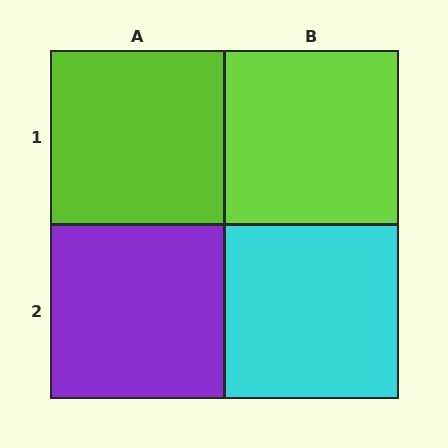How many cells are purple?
1 cell is purple.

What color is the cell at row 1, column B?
Lime.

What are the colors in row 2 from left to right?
Purple, cyan.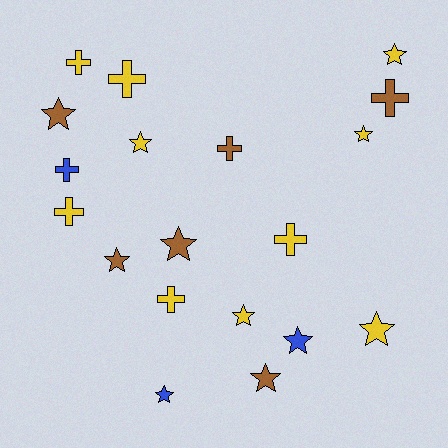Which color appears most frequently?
Yellow, with 10 objects.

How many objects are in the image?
There are 19 objects.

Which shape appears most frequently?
Star, with 11 objects.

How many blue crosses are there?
There is 1 blue cross.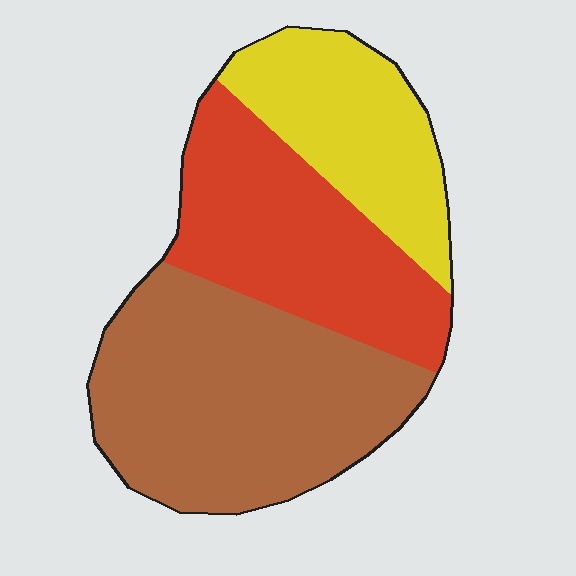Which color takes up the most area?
Brown, at roughly 45%.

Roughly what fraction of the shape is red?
Red covers about 30% of the shape.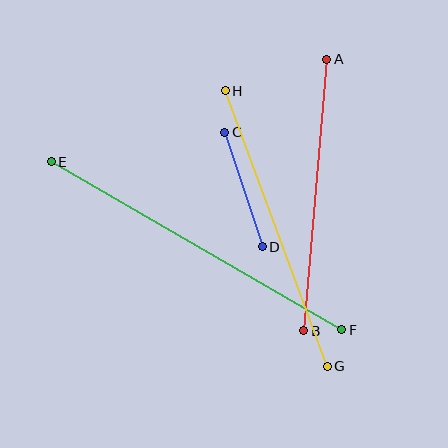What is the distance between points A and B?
The distance is approximately 272 pixels.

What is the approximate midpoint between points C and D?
The midpoint is at approximately (244, 189) pixels.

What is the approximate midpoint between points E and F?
The midpoint is at approximately (196, 246) pixels.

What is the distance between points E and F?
The distance is approximately 336 pixels.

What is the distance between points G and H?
The distance is approximately 294 pixels.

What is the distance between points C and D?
The distance is approximately 121 pixels.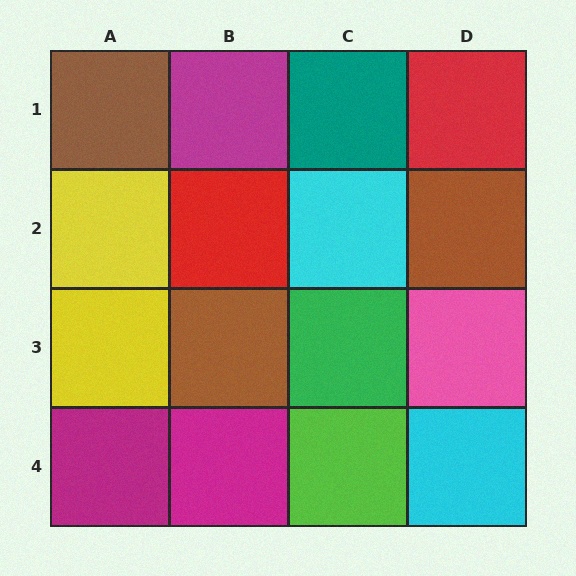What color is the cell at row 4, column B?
Magenta.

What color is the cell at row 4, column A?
Magenta.